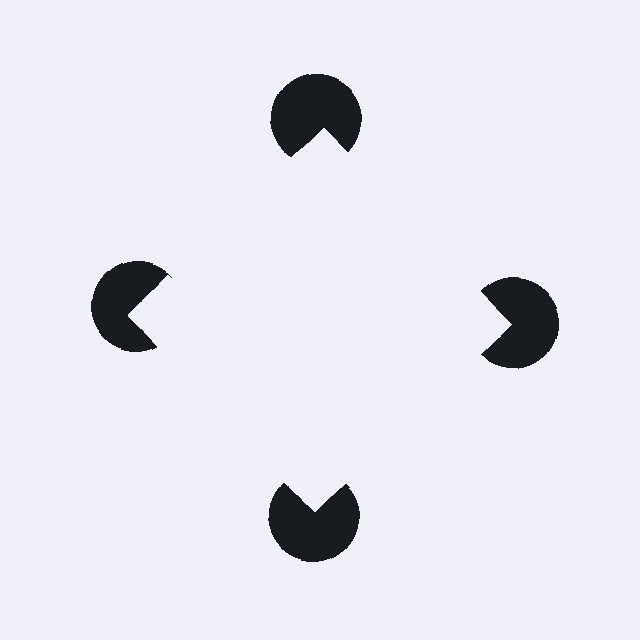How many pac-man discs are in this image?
There are 4 — one at each vertex of the illusory square.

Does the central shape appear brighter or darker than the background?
It typically appears slightly brighter than the background, even though no actual brightness change is drawn.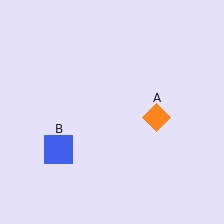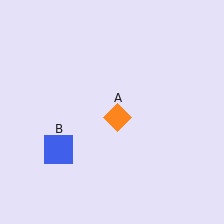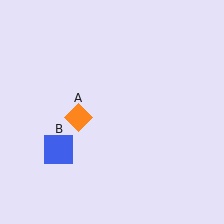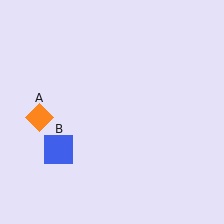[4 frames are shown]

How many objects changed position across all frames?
1 object changed position: orange diamond (object A).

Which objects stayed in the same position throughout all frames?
Blue square (object B) remained stationary.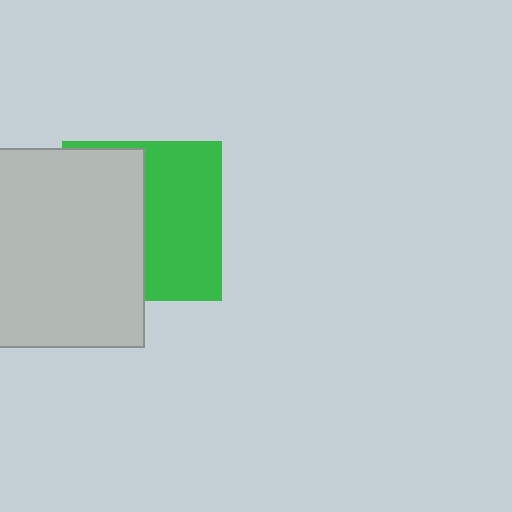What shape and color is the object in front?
The object in front is a light gray rectangle.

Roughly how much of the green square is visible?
About half of it is visible (roughly 49%).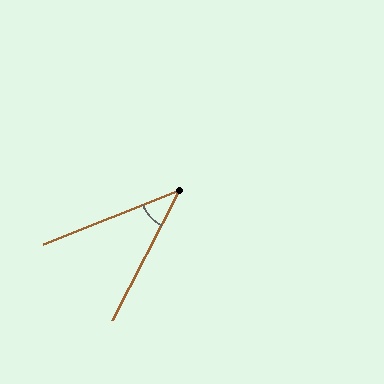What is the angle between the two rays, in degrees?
Approximately 41 degrees.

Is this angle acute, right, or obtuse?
It is acute.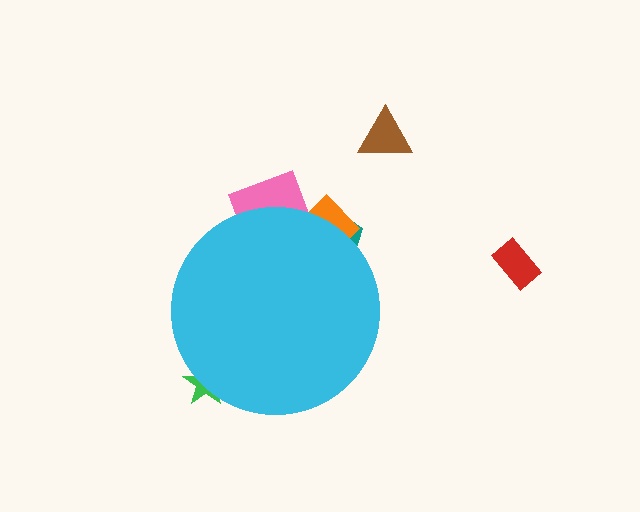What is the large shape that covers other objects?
A cyan circle.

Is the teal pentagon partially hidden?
Yes, the teal pentagon is partially hidden behind the cyan circle.